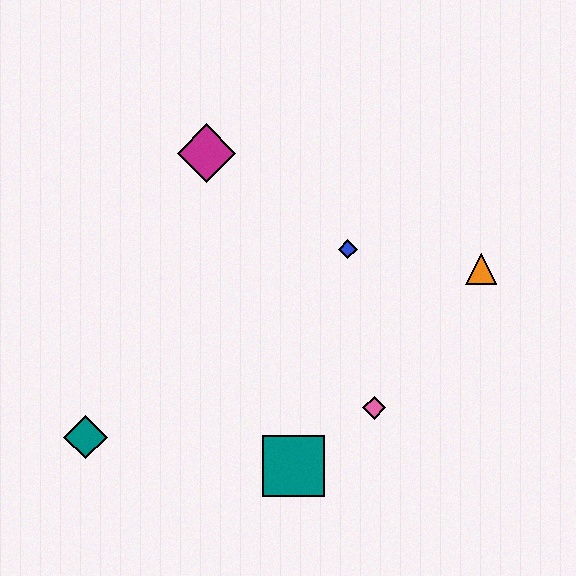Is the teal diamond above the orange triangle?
No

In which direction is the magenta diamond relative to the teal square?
The magenta diamond is above the teal square.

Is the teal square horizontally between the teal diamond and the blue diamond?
Yes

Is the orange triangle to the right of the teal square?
Yes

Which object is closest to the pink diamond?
The teal square is closest to the pink diamond.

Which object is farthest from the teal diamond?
The orange triangle is farthest from the teal diamond.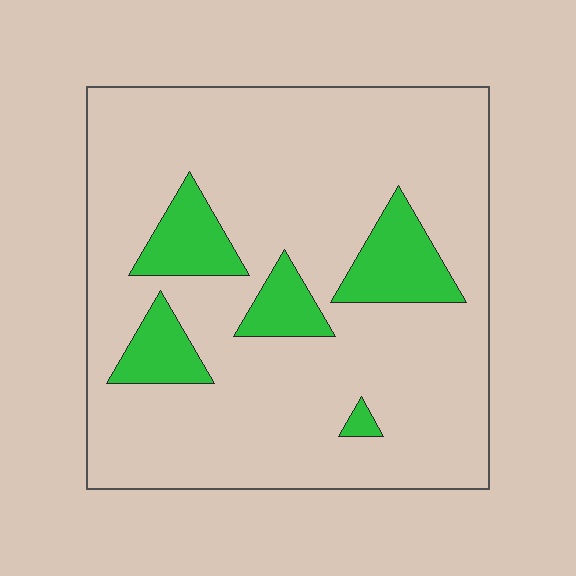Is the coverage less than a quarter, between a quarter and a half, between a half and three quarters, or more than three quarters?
Less than a quarter.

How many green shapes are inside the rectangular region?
5.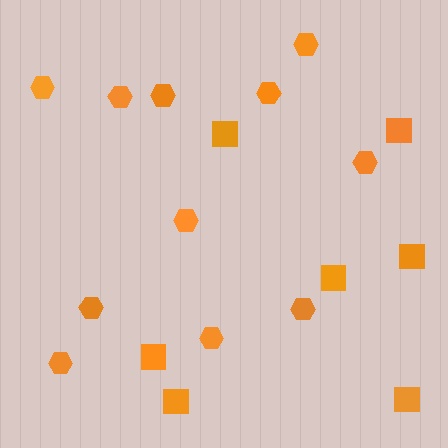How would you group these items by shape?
There are 2 groups: one group of hexagons (11) and one group of squares (7).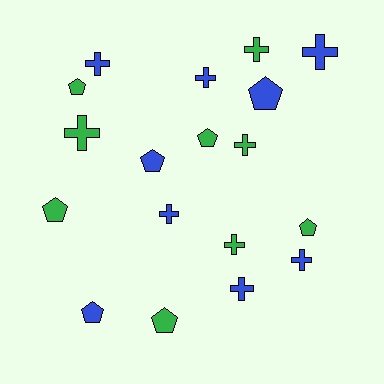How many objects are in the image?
There are 18 objects.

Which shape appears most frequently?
Cross, with 10 objects.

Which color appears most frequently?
Green, with 9 objects.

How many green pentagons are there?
There are 5 green pentagons.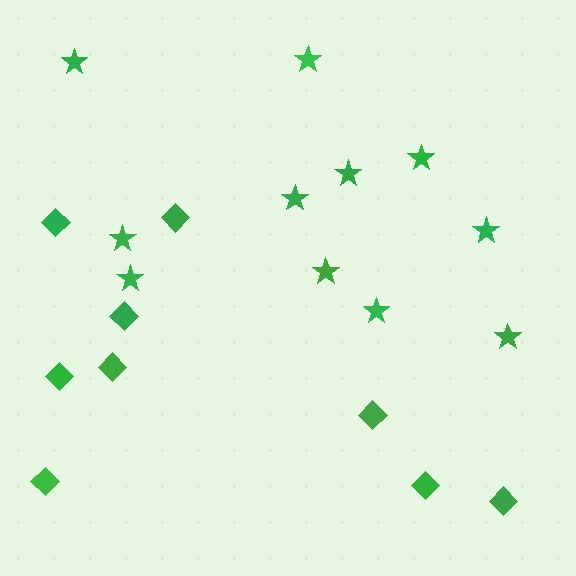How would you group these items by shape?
There are 2 groups: one group of diamonds (9) and one group of stars (11).